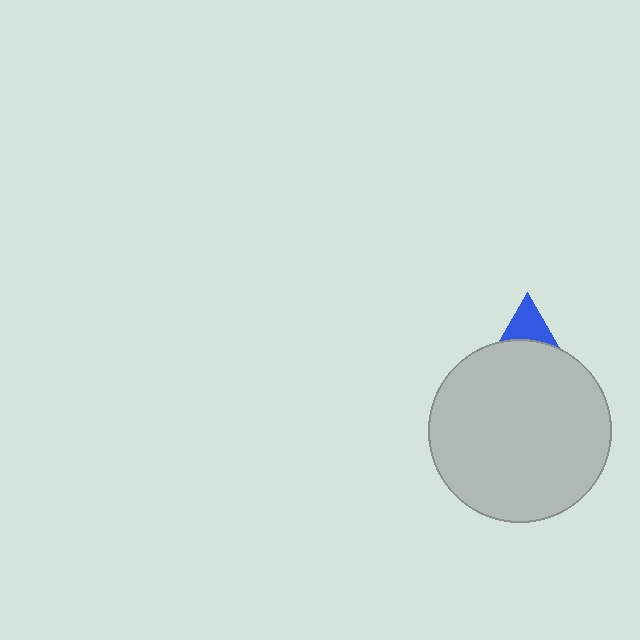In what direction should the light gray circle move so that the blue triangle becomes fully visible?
The light gray circle should move down. That is the shortest direction to clear the overlap and leave the blue triangle fully visible.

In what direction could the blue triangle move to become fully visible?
The blue triangle could move up. That would shift it out from behind the light gray circle entirely.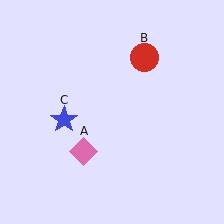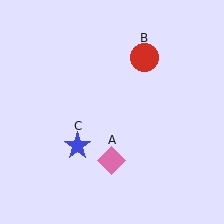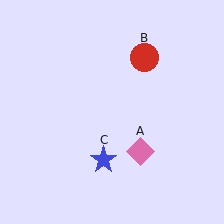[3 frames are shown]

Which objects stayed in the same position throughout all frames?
Red circle (object B) remained stationary.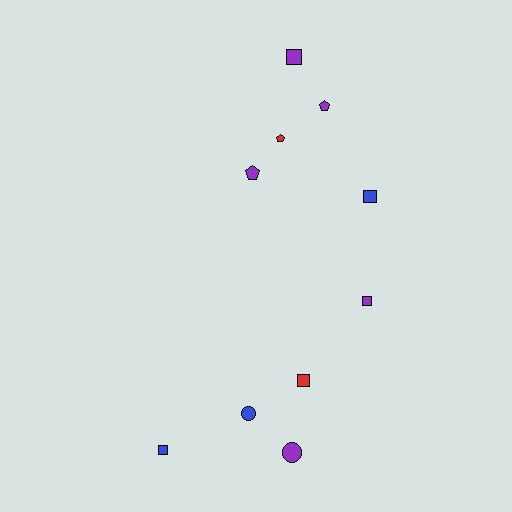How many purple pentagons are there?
There are 2 purple pentagons.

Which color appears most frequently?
Purple, with 5 objects.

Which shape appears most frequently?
Square, with 5 objects.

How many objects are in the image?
There are 10 objects.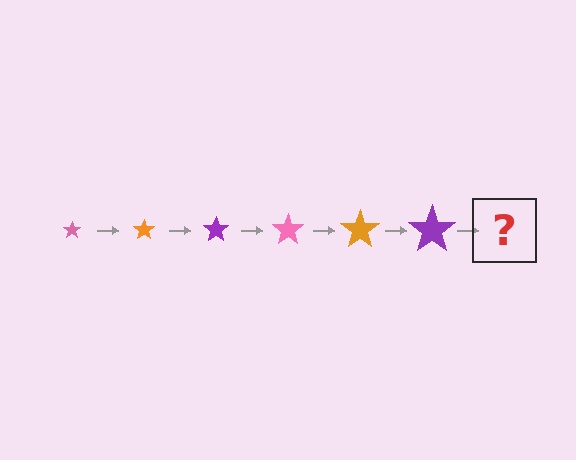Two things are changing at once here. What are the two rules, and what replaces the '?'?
The two rules are that the star grows larger each step and the color cycles through pink, orange, and purple. The '?' should be a pink star, larger than the previous one.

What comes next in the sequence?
The next element should be a pink star, larger than the previous one.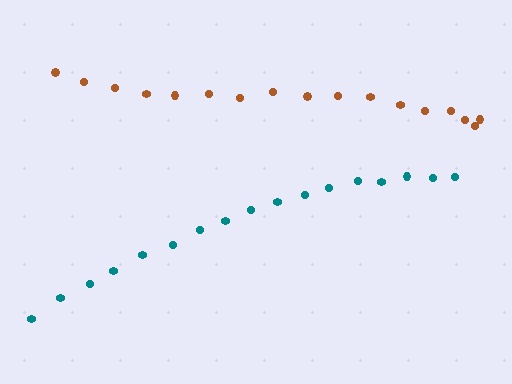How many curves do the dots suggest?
There are 2 distinct paths.